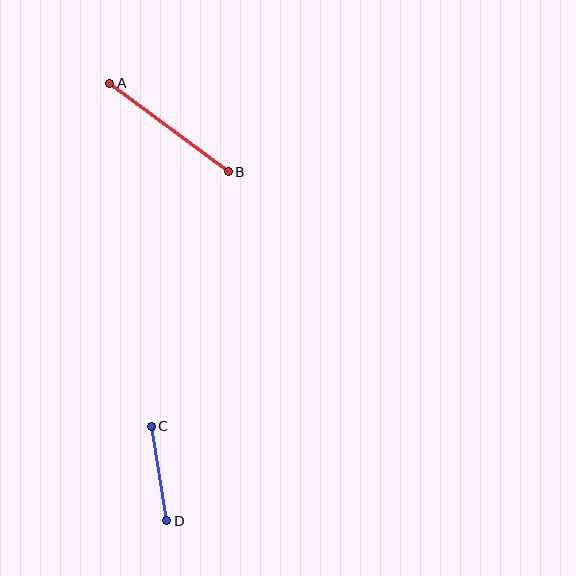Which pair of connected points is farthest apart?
Points A and B are farthest apart.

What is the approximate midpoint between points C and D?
The midpoint is at approximately (159, 474) pixels.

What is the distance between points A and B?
The distance is approximately 148 pixels.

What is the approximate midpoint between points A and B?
The midpoint is at approximately (169, 128) pixels.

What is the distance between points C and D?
The distance is approximately 96 pixels.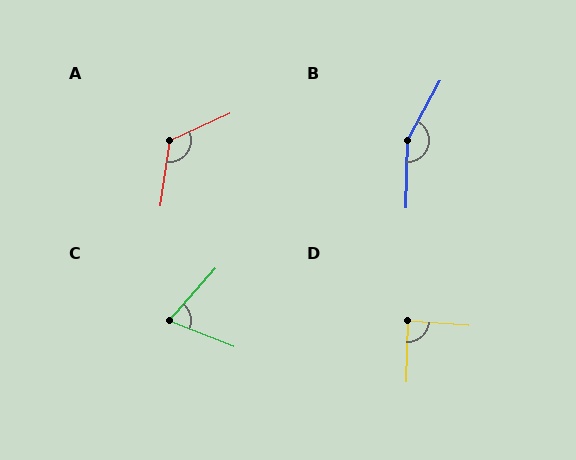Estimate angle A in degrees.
Approximately 122 degrees.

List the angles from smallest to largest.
C (70°), D (87°), A (122°), B (152°).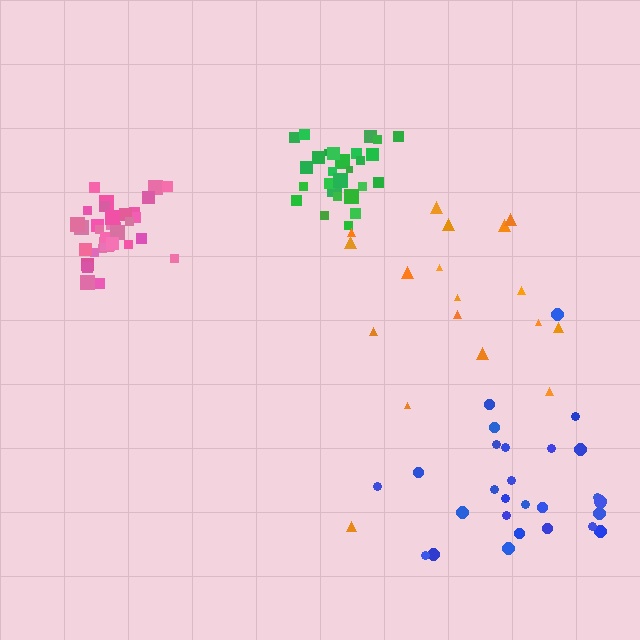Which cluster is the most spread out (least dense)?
Orange.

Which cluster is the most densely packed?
Pink.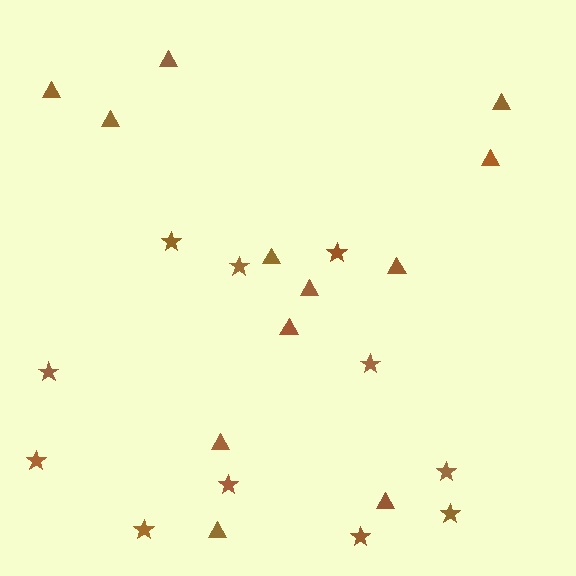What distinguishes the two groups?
There are 2 groups: one group of triangles (12) and one group of stars (11).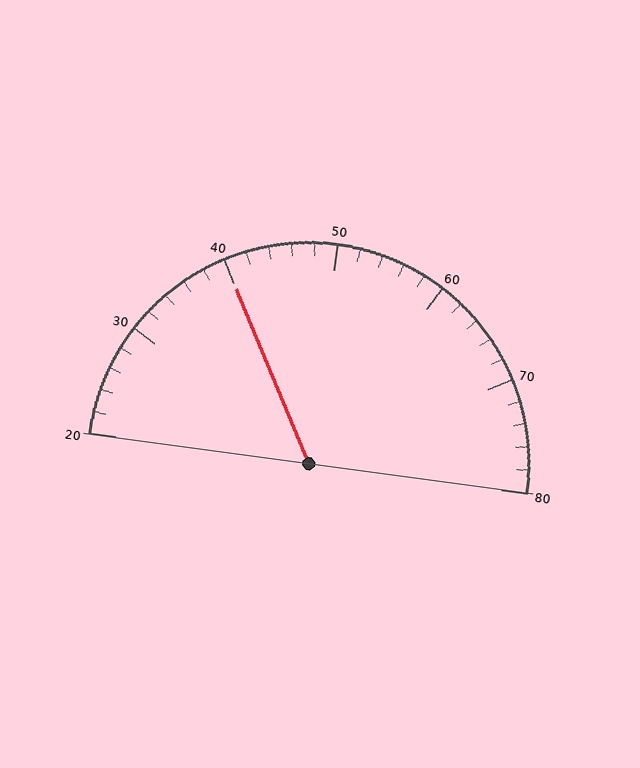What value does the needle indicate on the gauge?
The needle indicates approximately 40.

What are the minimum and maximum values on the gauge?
The gauge ranges from 20 to 80.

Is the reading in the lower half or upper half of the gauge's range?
The reading is in the lower half of the range (20 to 80).